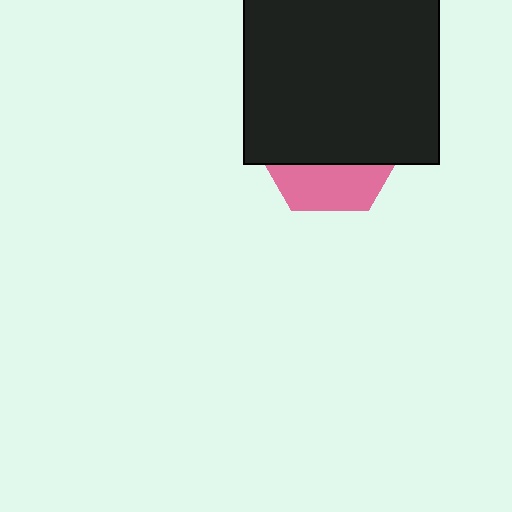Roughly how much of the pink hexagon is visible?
A small part of it is visible (roughly 31%).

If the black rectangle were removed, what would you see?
You would see the complete pink hexagon.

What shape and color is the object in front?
The object in front is a black rectangle.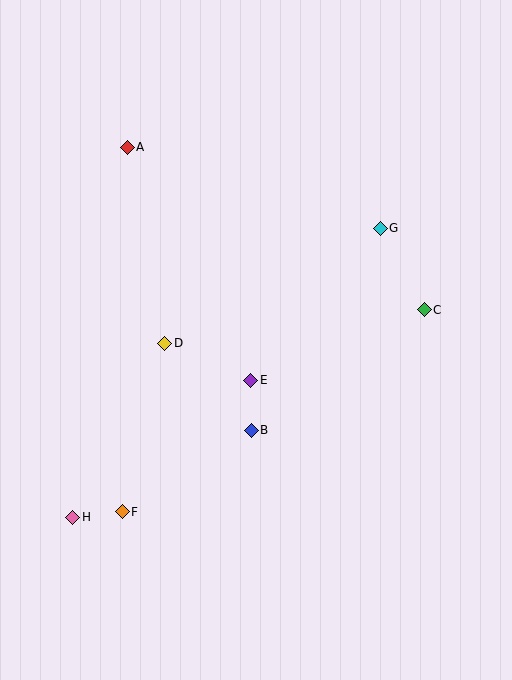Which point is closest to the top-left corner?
Point A is closest to the top-left corner.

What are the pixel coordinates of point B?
Point B is at (251, 430).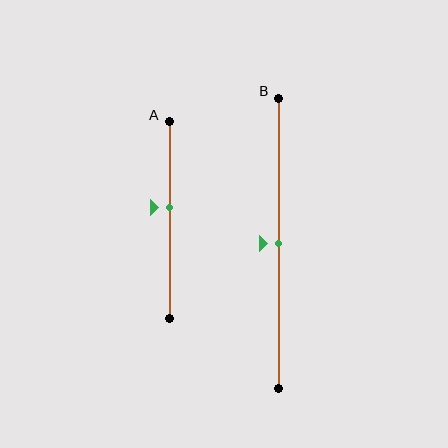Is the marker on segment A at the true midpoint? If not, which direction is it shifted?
No, the marker on segment A is shifted upward by about 6% of the segment length.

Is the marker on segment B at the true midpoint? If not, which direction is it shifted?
Yes, the marker on segment B is at the true midpoint.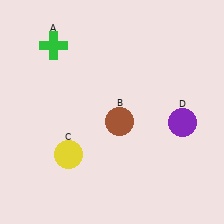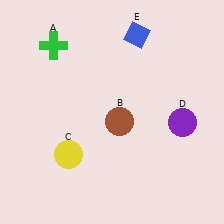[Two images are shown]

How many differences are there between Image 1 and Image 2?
There is 1 difference between the two images.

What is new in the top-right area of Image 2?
A blue diamond (E) was added in the top-right area of Image 2.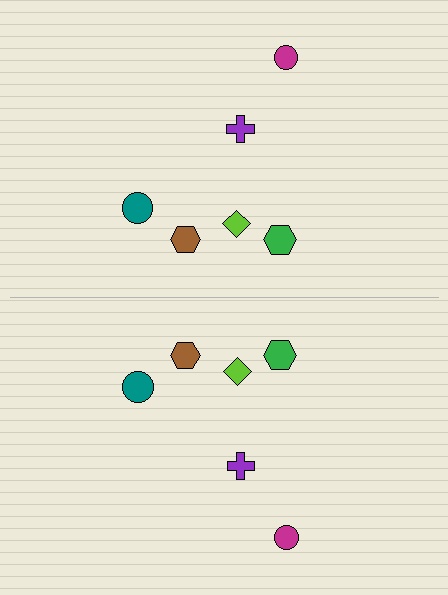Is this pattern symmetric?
Yes, this pattern has bilateral (reflection) symmetry.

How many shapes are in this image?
There are 12 shapes in this image.